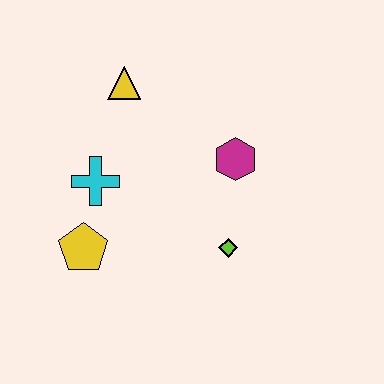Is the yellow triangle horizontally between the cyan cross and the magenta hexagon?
Yes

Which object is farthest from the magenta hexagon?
The yellow pentagon is farthest from the magenta hexagon.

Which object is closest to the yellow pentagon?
The cyan cross is closest to the yellow pentagon.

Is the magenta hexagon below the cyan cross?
No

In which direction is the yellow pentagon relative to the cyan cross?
The yellow pentagon is below the cyan cross.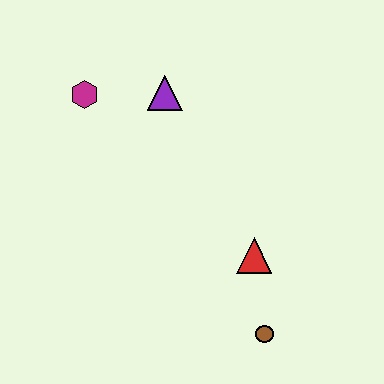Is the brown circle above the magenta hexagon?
No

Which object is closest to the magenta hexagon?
The purple triangle is closest to the magenta hexagon.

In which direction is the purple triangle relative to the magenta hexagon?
The purple triangle is to the right of the magenta hexagon.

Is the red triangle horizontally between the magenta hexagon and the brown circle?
Yes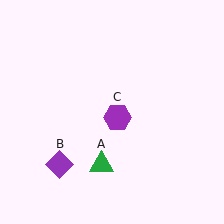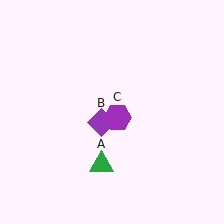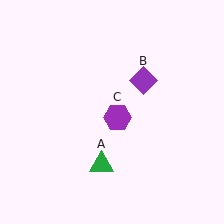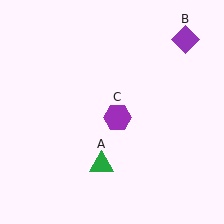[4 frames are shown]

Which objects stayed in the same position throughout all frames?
Green triangle (object A) and purple hexagon (object C) remained stationary.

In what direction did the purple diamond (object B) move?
The purple diamond (object B) moved up and to the right.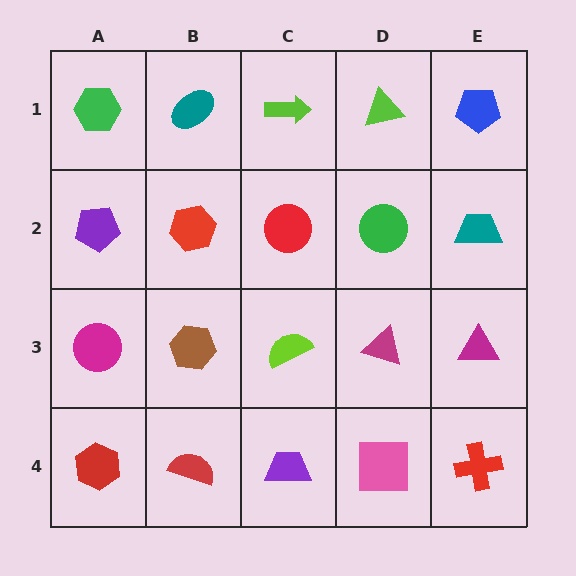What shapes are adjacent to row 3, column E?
A teal trapezoid (row 2, column E), a red cross (row 4, column E), a magenta triangle (row 3, column D).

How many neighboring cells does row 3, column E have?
3.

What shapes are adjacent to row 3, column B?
A red hexagon (row 2, column B), a red semicircle (row 4, column B), a magenta circle (row 3, column A), a lime semicircle (row 3, column C).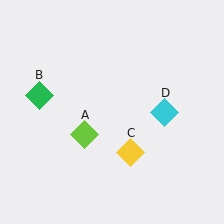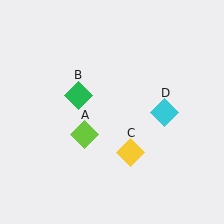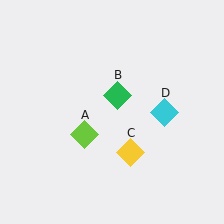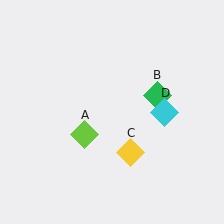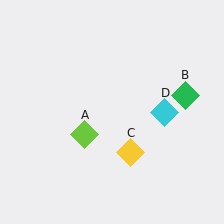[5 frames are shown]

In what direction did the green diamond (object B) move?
The green diamond (object B) moved right.